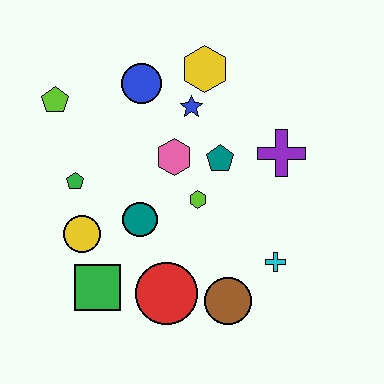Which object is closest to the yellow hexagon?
The blue star is closest to the yellow hexagon.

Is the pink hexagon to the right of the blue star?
No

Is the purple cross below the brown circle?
No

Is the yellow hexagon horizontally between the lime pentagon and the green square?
No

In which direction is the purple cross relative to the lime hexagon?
The purple cross is to the right of the lime hexagon.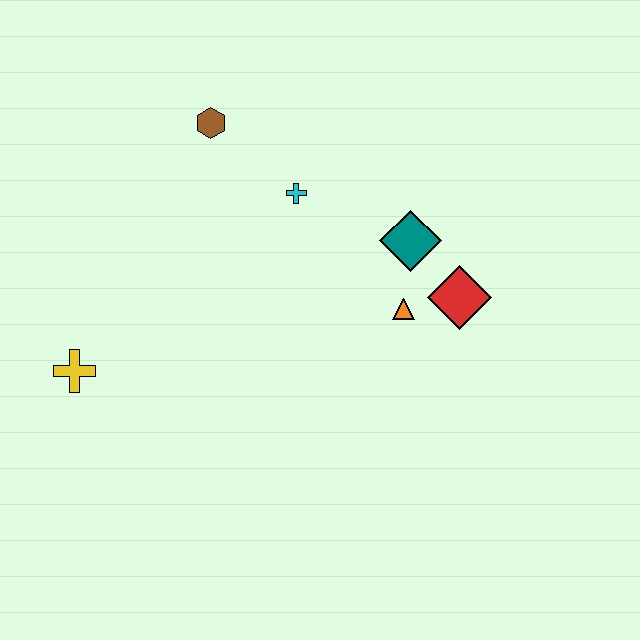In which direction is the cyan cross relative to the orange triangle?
The cyan cross is above the orange triangle.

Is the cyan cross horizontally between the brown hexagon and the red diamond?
Yes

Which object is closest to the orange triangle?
The red diamond is closest to the orange triangle.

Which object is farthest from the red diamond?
The yellow cross is farthest from the red diamond.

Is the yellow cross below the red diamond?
Yes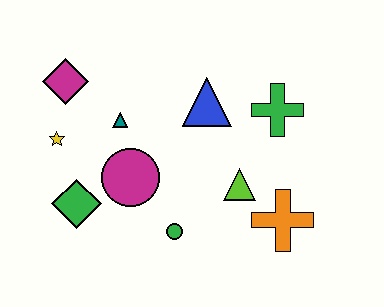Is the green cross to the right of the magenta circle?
Yes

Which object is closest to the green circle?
The magenta circle is closest to the green circle.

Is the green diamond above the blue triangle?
No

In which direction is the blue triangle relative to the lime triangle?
The blue triangle is above the lime triangle.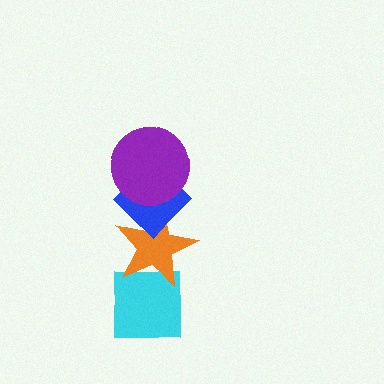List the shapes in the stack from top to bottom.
From top to bottom: the purple circle, the blue diamond, the orange star, the cyan square.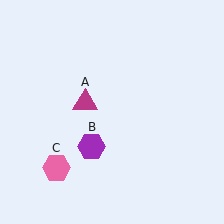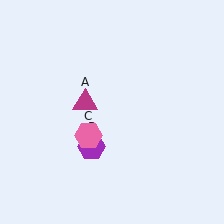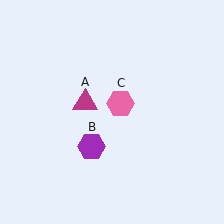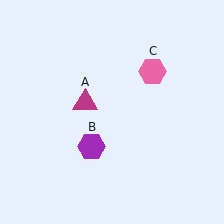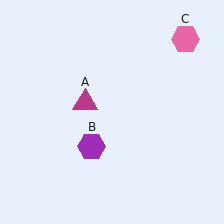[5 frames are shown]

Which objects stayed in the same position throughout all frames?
Magenta triangle (object A) and purple hexagon (object B) remained stationary.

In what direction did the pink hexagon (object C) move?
The pink hexagon (object C) moved up and to the right.